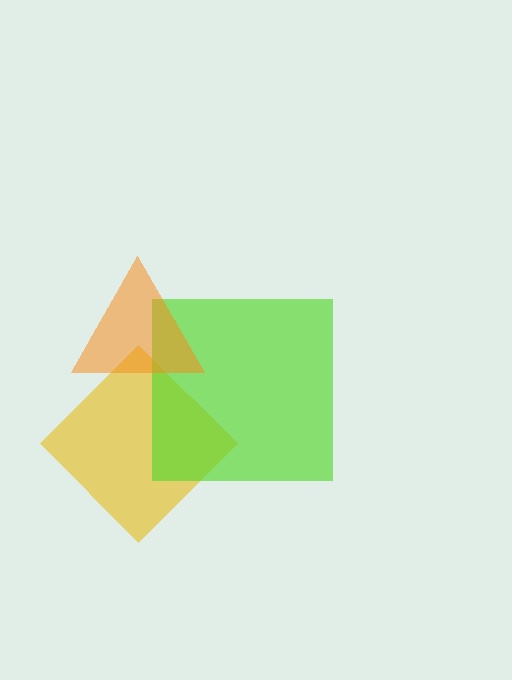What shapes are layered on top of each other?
The layered shapes are: a yellow diamond, a lime square, an orange triangle.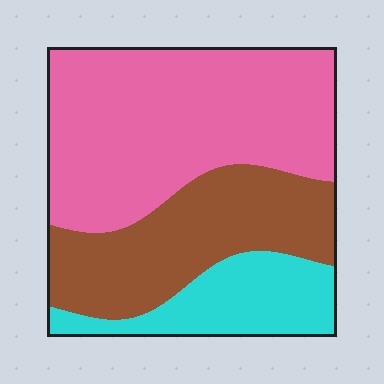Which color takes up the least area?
Cyan, at roughly 20%.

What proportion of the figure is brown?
Brown takes up about one third (1/3) of the figure.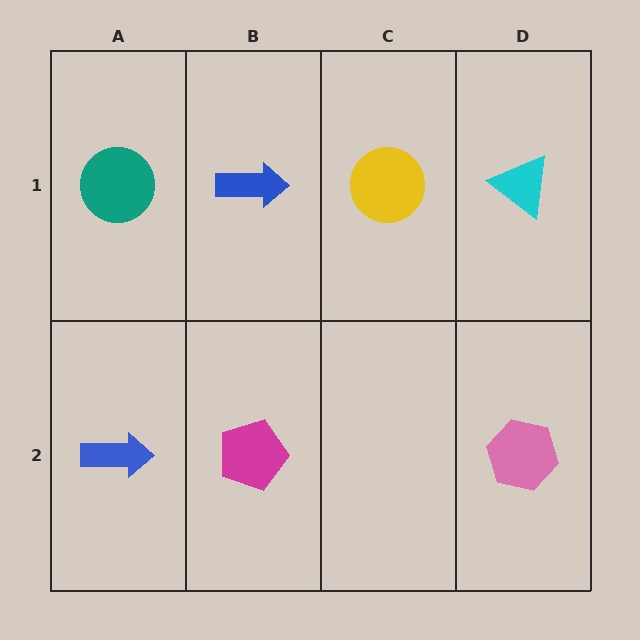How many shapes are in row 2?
3 shapes.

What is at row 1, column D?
A cyan triangle.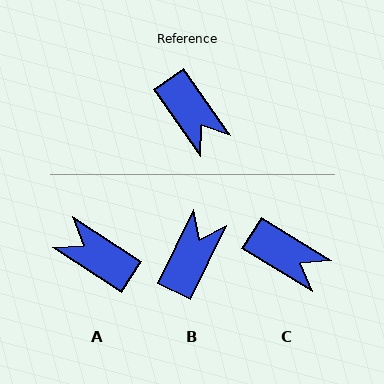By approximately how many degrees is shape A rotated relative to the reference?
Approximately 158 degrees clockwise.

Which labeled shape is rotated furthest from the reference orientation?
A, about 158 degrees away.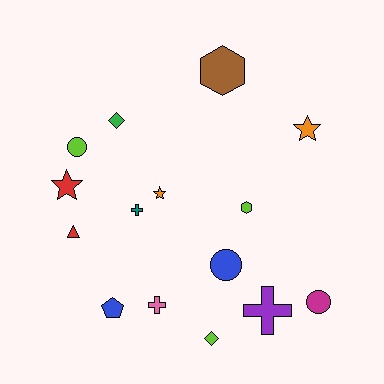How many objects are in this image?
There are 15 objects.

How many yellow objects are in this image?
There are no yellow objects.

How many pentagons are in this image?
There is 1 pentagon.